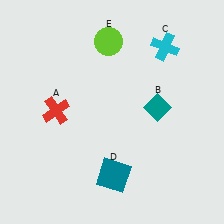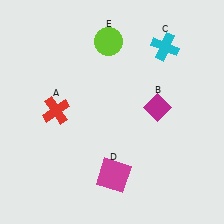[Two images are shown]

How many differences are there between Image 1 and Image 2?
There are 2 differences between the two images.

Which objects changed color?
B changed from teal to magenta. D changed from teal to magenta.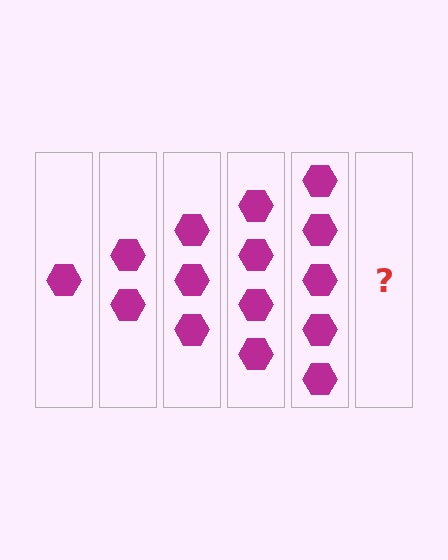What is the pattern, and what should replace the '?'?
The pattern is that each step adds one more hexagon. The '?' should be 6 hexagons.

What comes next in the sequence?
The next element should be 6 hexagons.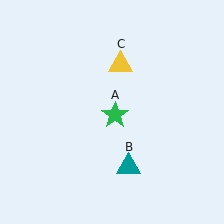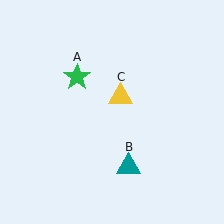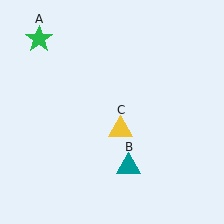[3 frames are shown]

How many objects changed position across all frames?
2 objects changed position: green star (object A), yellow triangle (object C).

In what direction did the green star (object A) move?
The green star (object A) moved up and to the left.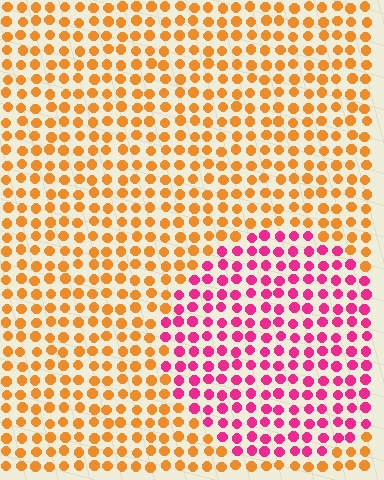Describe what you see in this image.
The image is filled with small orange elements in a uniform arrangement. A circle-shaped region is visible where the elements are tinted to a slightly different hue, forming a subtle color boundary.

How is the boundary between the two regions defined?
The boundary is defined purely by a slight shift in hue (about 62 degrees). Spacing, size, and orientation are identical on both sides.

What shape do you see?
I see a circle.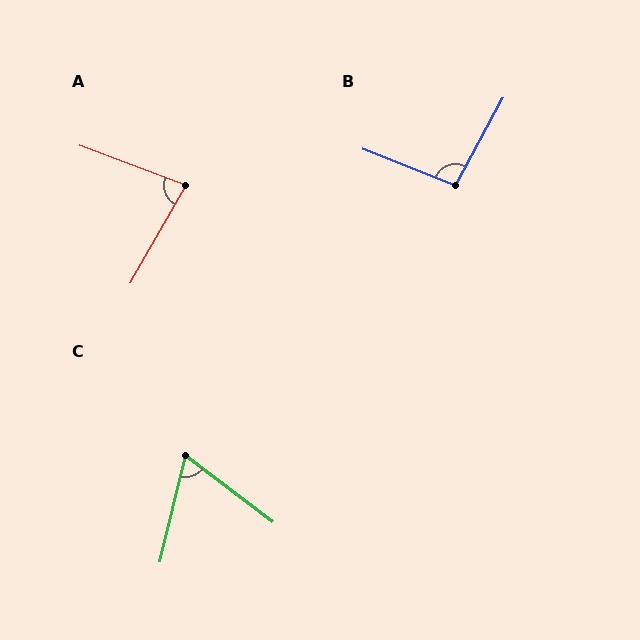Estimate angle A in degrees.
Approximately 81 degrees.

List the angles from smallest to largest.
C (66°), A (81°), B (97°).